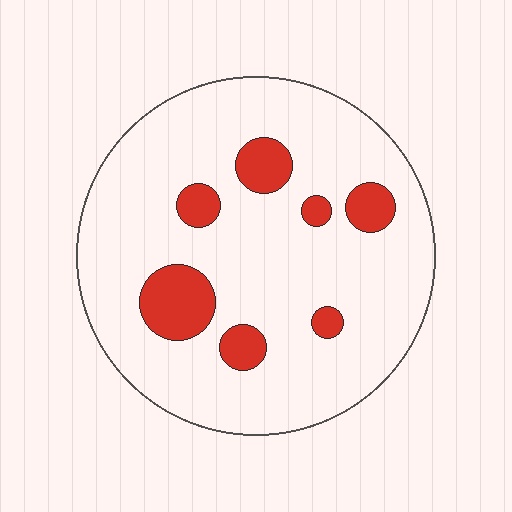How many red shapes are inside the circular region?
7.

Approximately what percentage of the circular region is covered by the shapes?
Approximately 15%.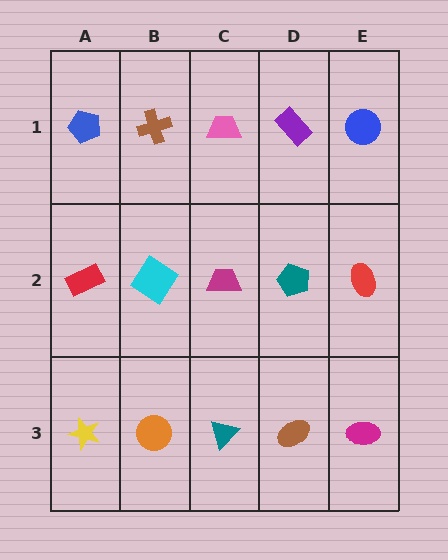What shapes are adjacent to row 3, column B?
A cyan diamond (row 2, column B), a yellow star (row 3, column A), a teal triangle (row 3, column C).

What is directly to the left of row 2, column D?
A magenta trapezoid.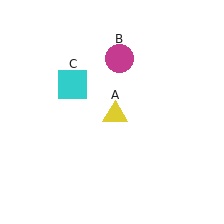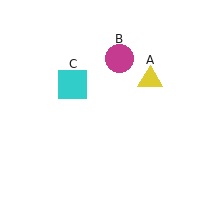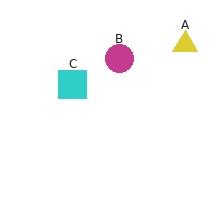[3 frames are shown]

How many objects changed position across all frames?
1 object changed position: yellow triangle (object A).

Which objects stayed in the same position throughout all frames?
Magenta circle (object B) and cyan square (object C) remained stationary.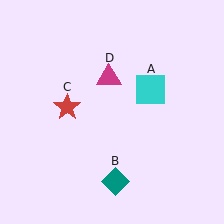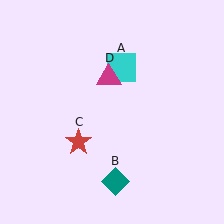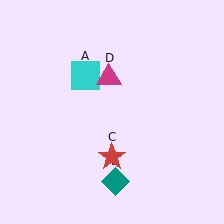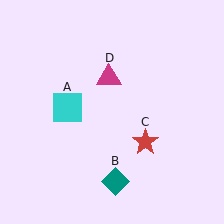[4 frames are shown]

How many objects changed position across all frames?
2 objects changed position: cyan square (object A), red star (object C).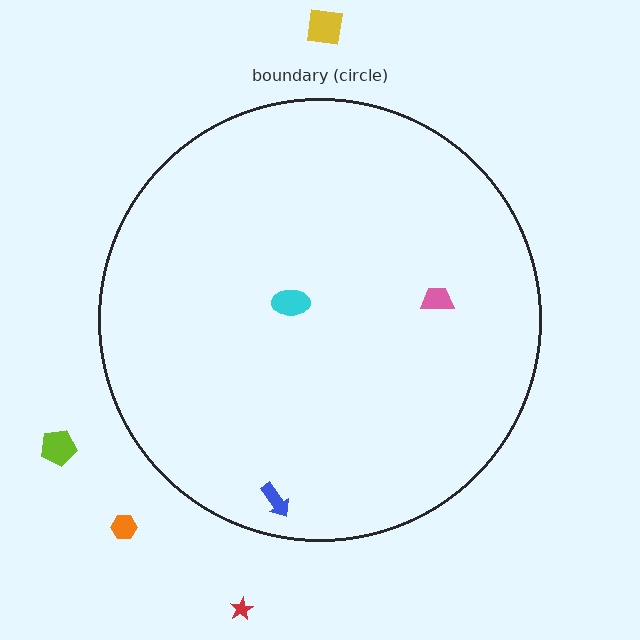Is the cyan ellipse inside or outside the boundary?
Inside.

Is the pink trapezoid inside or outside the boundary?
Inside.